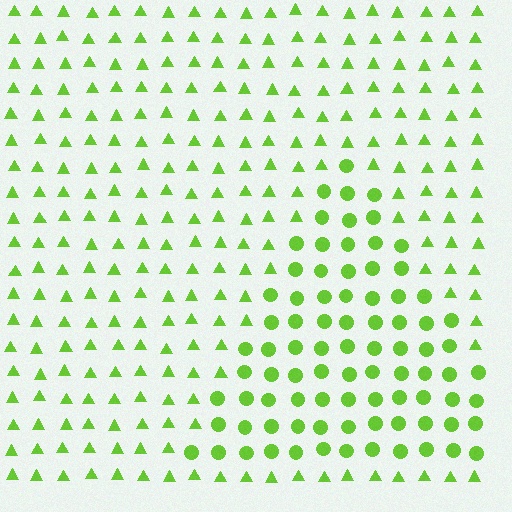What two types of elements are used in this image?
The image uses circles inside the triangle region and triangles outside it.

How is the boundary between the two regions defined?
The boundary is defined by a change in element shape: circles inside vs. triangles outside. All elements share the same color and spacing.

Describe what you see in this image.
The image is filled with small lime elements arranged in a uniform grid. A triangle-shaped region contains circles, while the surrounding area contains triangles. The boundary is defined purely by the change in element shape.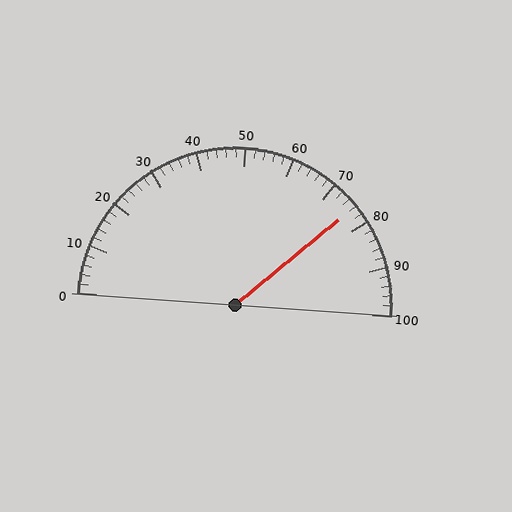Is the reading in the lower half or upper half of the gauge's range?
The reading is in the upper half of the range (0 to 100).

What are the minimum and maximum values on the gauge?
The gauge ranges from 0 to 100.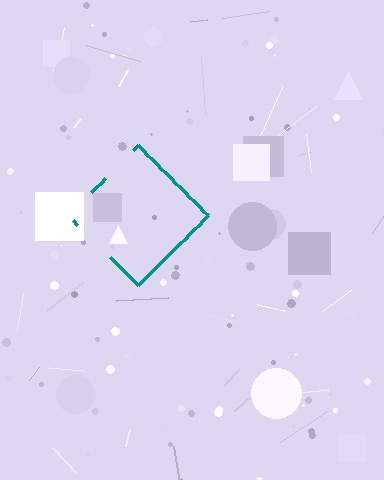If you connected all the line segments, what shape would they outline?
They would outline a diamond.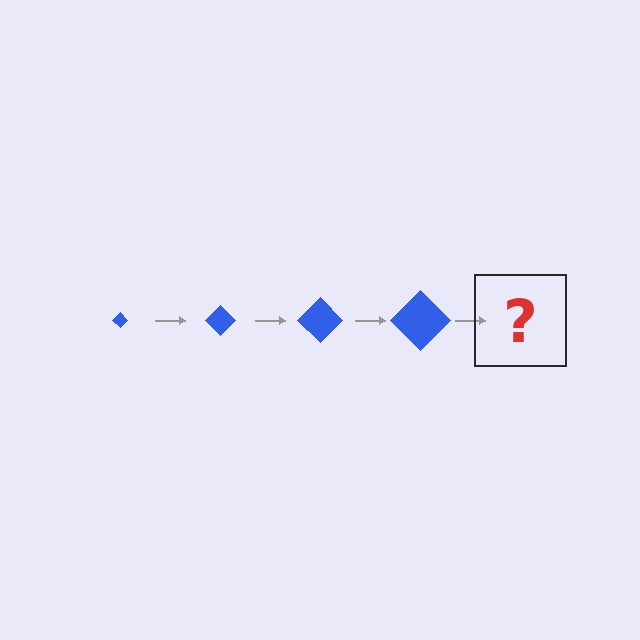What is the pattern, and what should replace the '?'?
The pattern is that the diamond gets progressively larger each step. The '?' should be a blue diamond, larger than the previous one.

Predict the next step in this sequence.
The next step is a blue diamond, larger than the previous one.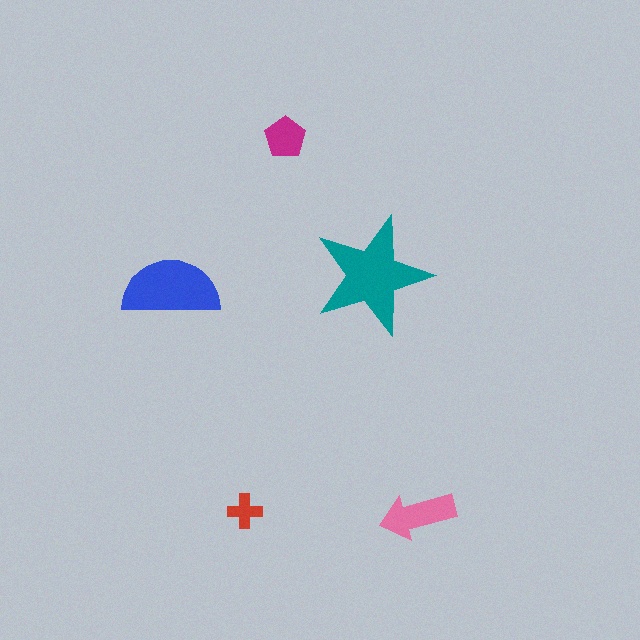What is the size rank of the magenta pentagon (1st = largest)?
4th.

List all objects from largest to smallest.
The teal star, the blue semicircle, the pink arrow, the magenta pentagon, the red cross.